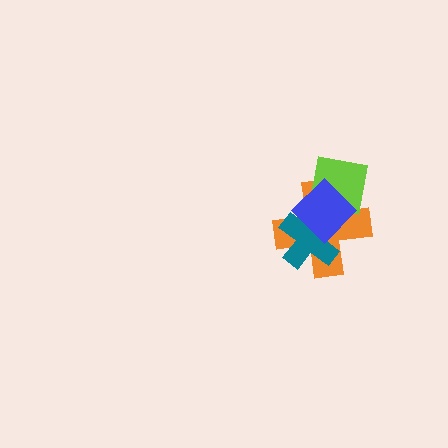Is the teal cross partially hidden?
Yes, it is partially covered by another shape.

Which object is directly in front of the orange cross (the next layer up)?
The teal cross is directly in front of the orange cross.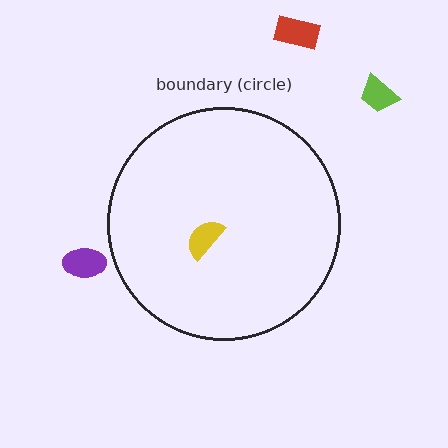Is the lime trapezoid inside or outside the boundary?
Outside.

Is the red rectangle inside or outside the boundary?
Outside.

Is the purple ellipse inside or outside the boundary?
Outside.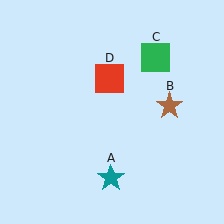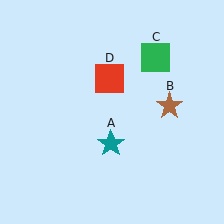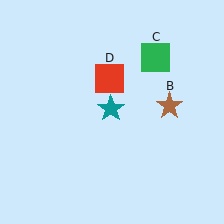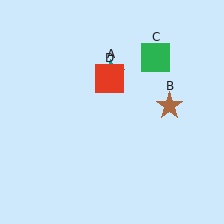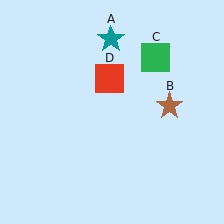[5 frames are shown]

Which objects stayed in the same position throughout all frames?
Brown star (object B) and green square (object C) and red square (object D) remained stationary.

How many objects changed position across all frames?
1 object changed position: teal star (object A).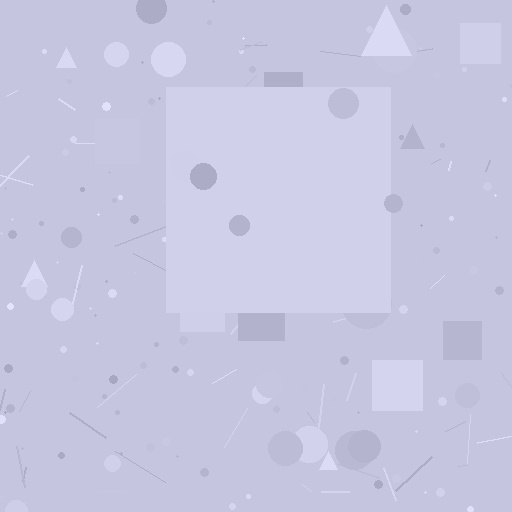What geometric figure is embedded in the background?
A square is embedded in the background.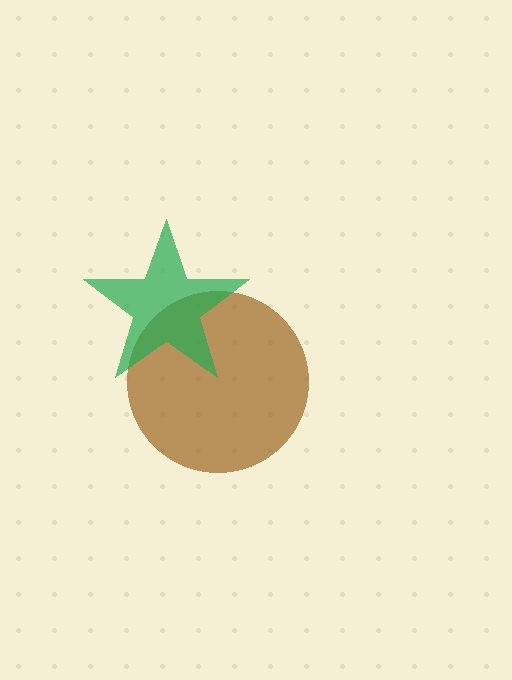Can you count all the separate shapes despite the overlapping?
Yes, there are 2 separate shapes.